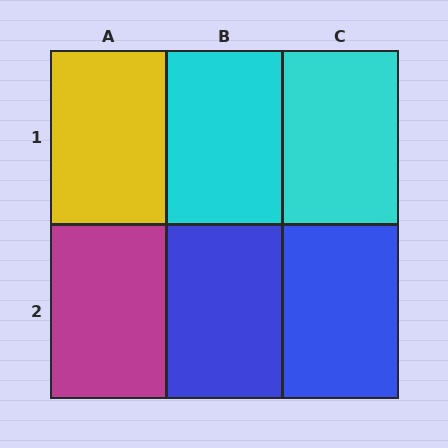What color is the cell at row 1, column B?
Cyan.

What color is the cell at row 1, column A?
Yellow.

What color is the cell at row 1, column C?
Cyan.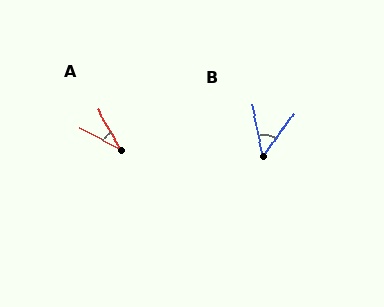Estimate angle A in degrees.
Approximately 32 degrees.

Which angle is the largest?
B, at approximately 48 degrees.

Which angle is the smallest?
A, at approximately 32 degrees.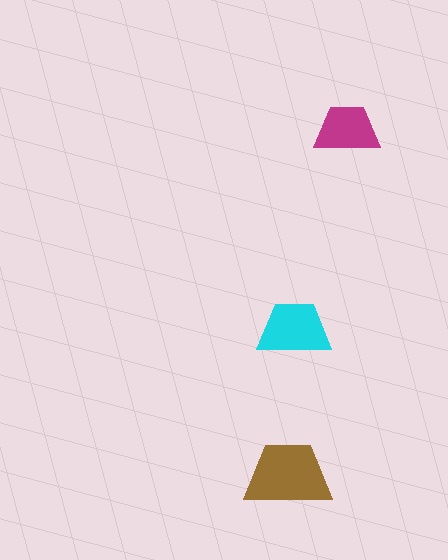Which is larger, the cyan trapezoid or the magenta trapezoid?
The cyan one.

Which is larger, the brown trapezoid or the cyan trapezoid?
The brown one.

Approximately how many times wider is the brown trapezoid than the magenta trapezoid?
About 1.5 times wider.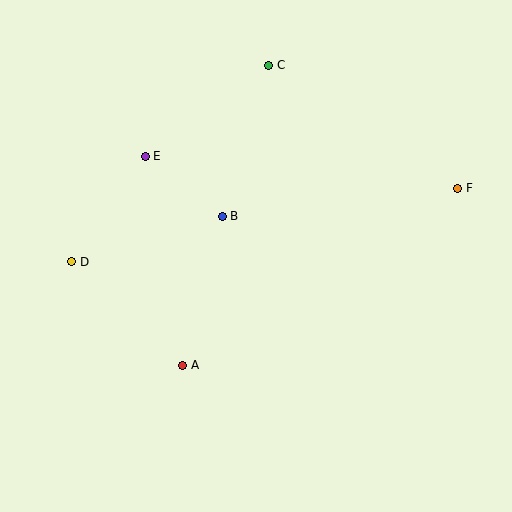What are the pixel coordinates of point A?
Point A is at (183, 366).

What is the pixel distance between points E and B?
The distance between E and B is 97 pixels.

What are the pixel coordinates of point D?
Point D is at (72, 262).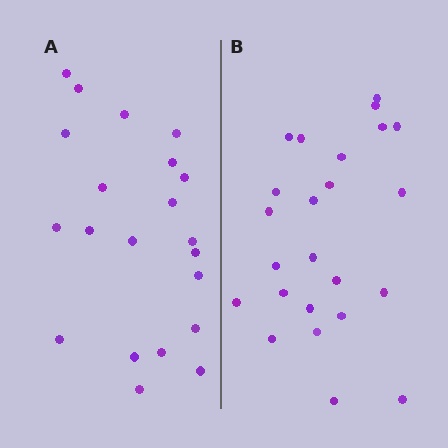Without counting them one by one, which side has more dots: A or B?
Region B (the right region) has more dots.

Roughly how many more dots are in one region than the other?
Region B has just a few more — roughly 2 or 3 more dots than region A.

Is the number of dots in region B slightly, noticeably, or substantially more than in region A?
Region B has only slightly more — the two regions are fairly close. The ratio is roughly 1.1 to 1.